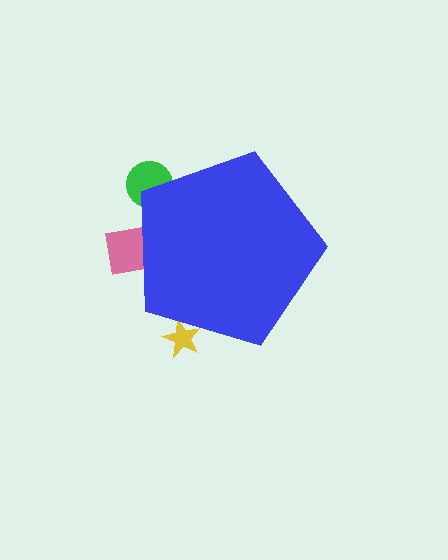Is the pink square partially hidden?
Yes, the pink square is partially hidden behind the blue pentagon.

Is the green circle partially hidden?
Yes, the green circle is partially hidden behind the blue pentagon.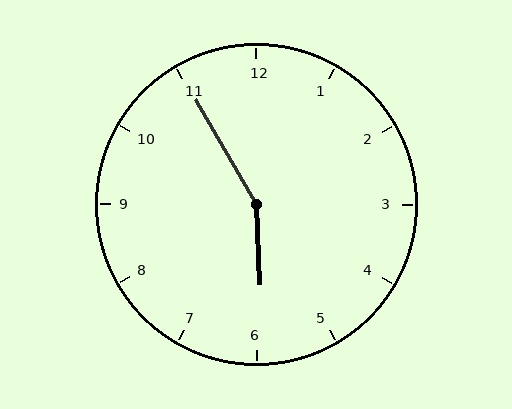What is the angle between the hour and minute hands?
Approximately 152 degrees.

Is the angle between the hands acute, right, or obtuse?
It is obtuse.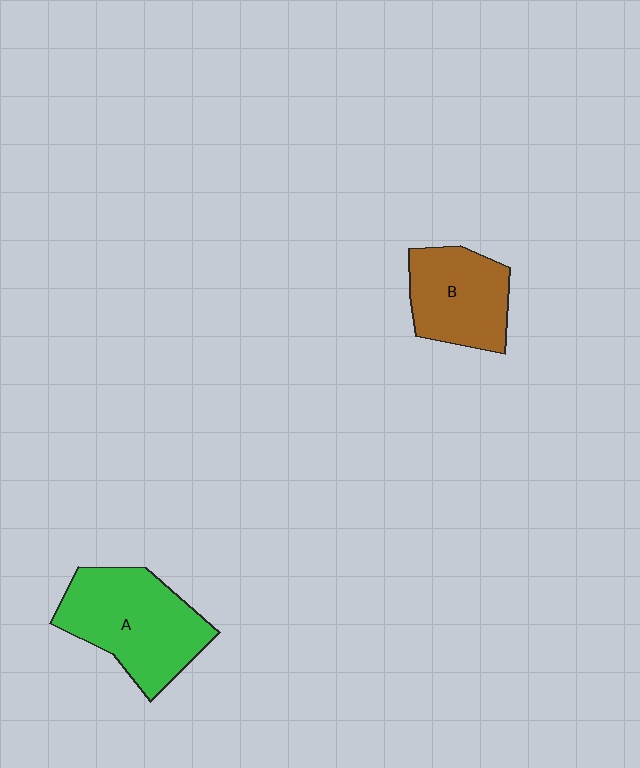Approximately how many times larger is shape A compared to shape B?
Approximately 1.4 times.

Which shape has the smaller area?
Shape B (brown).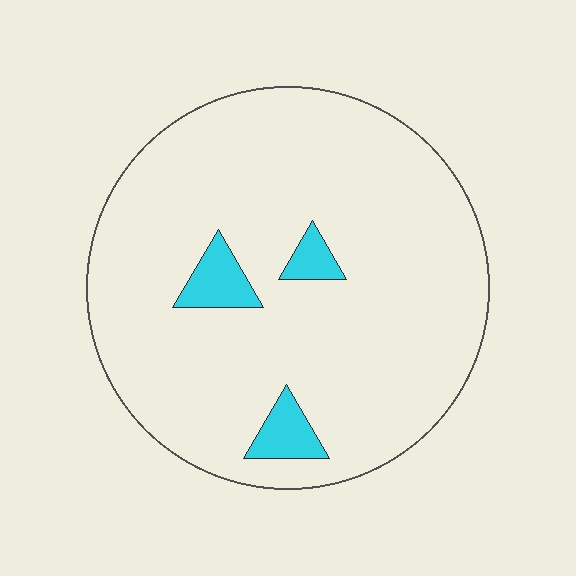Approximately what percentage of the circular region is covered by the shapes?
Approximately 5%.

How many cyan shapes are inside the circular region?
3.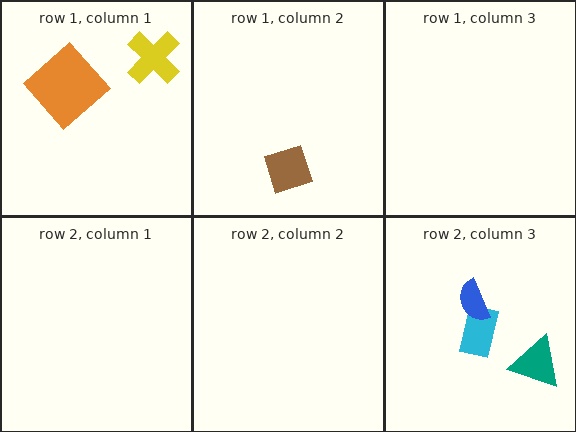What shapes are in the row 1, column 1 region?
The yellow cross, the orange diamond.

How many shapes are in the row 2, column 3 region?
3.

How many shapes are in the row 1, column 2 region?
1.